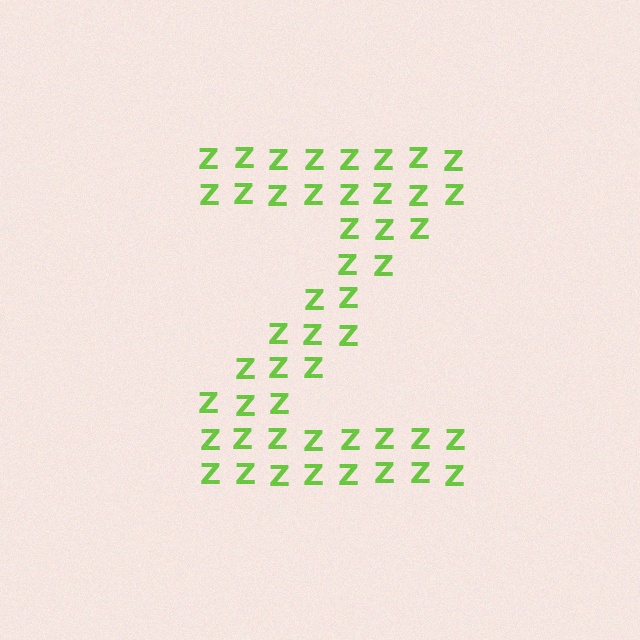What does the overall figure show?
The overall figure shows the letter Z.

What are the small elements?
The small elements are letter Z's.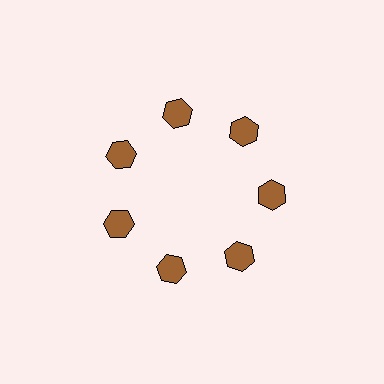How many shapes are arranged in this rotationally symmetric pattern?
There are 7 shapes, arranged in 7 groups of 1.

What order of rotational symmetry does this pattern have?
This pattern has 7-fold rotational symmetry.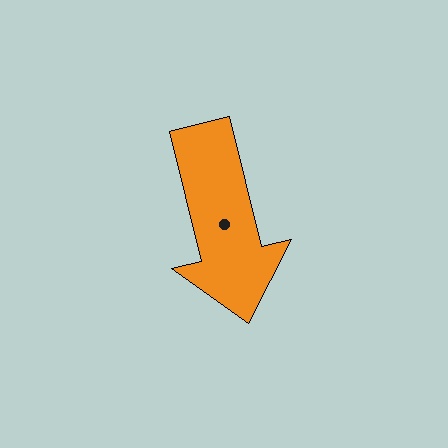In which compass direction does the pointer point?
South.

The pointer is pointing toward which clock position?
Roughly 6 o'clock.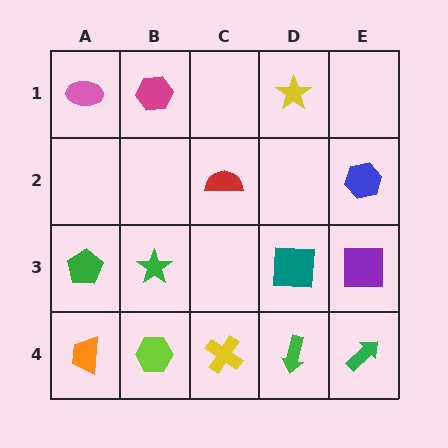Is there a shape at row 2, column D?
No, that cell is empty.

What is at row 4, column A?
An orange trapezoid.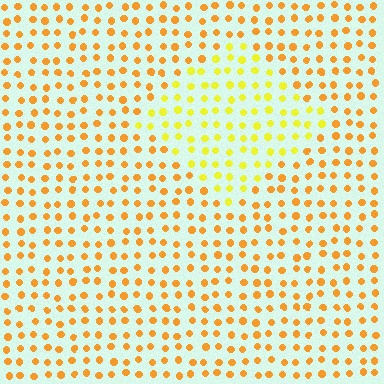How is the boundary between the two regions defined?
The boundary is defined purely by a slight shift in hue (about 30 degrees). Spacing, size, and orientation are identical on both sides.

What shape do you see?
I see a diamond.